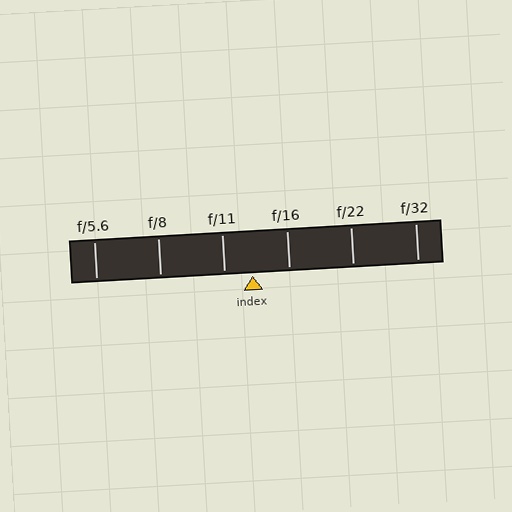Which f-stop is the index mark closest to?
The index mark is closest to f/11.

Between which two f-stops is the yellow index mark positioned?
The index mark is between f/11 and f/16.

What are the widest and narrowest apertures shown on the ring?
The widest aperture shown is f/5.6 and the narrowest is f/32.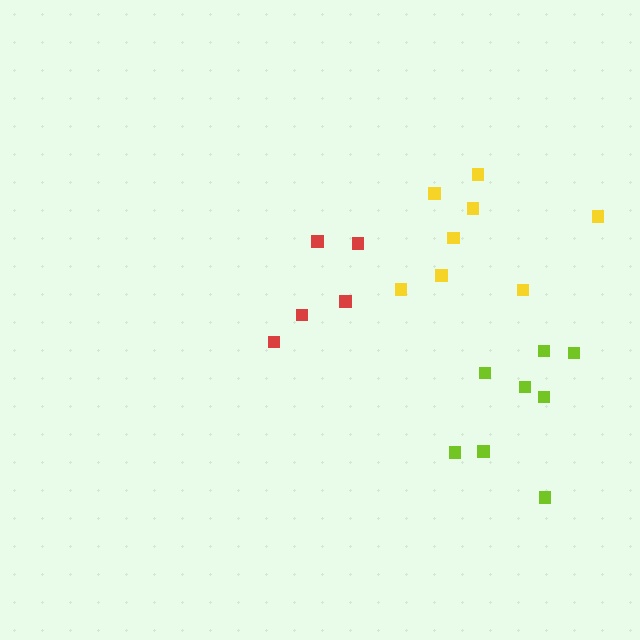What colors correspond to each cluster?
The clusters are colored: yellow, lime, red.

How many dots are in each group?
Group 1: 8 dots, Group 2: 8 dots, Group 3: 5 dots (21 total).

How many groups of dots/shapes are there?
There are 3 groups.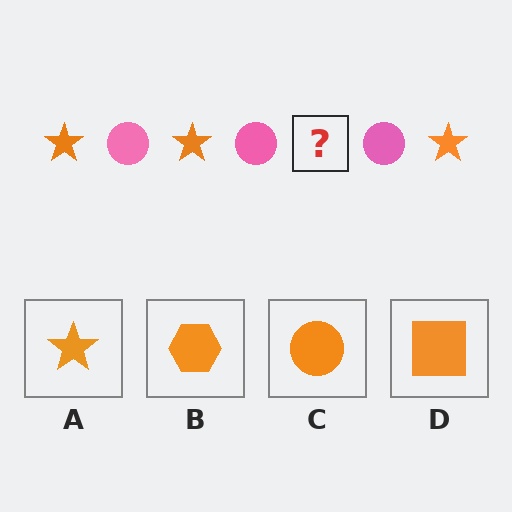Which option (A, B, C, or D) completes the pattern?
A.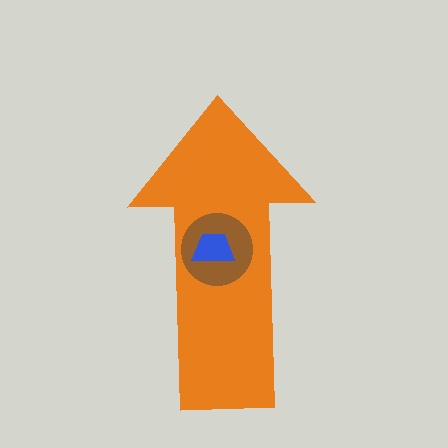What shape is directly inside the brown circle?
The blue trapezoid.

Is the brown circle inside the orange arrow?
Yes.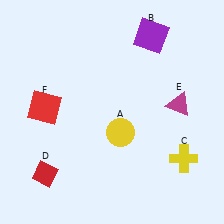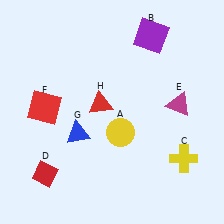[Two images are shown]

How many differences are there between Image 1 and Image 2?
There are 2 differences between the two images.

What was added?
A blue triangle (G), a red triangle (H) were added in Image 2.